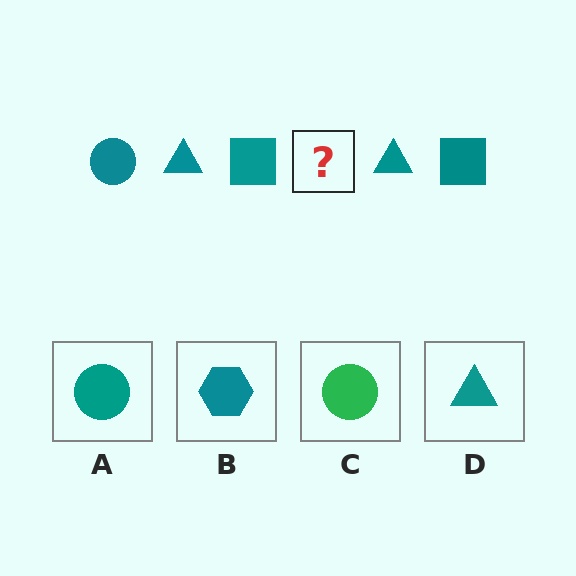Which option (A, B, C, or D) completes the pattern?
A.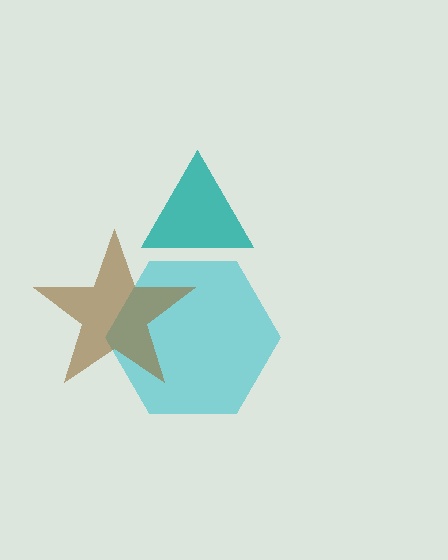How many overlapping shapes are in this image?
There are 3 overlapping shapes in the image.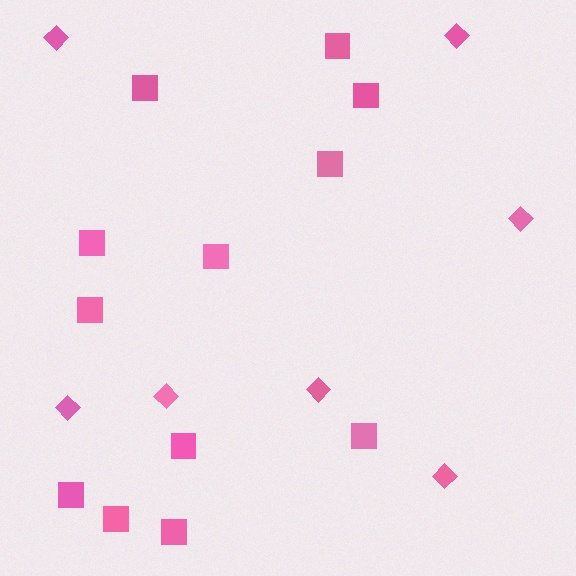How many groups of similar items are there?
There are 2 groups: one group of diamonds (7) and one group of squares (12).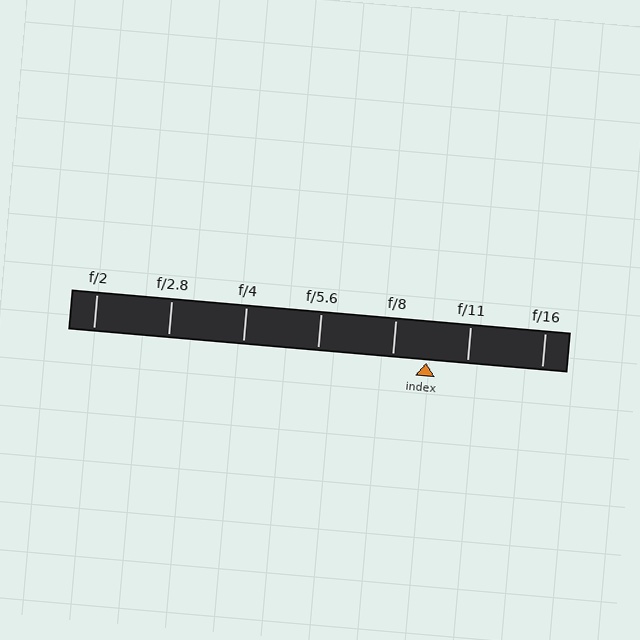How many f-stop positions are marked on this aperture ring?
There are 7 f-stop positions marked.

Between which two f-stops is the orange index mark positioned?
The index mark is between f/8 and f/11.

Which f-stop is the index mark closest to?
The index mark is closest to f/8.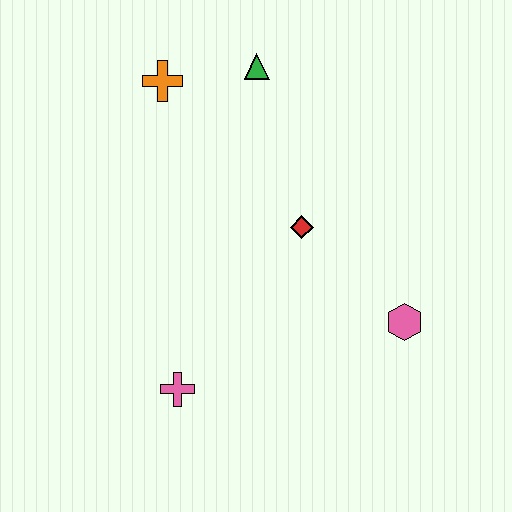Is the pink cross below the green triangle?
Yes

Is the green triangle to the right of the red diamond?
No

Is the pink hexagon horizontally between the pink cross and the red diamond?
No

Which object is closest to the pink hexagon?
The red diamond is closest to the pink hexagon.